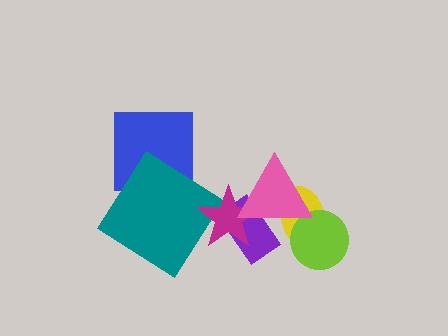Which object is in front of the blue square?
The teal diamond is in front of the blue square.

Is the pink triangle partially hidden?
No, no other shape covers it.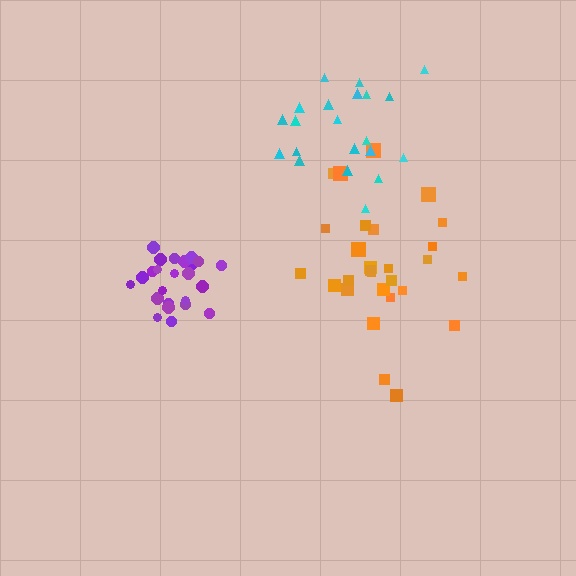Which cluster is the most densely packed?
Purple.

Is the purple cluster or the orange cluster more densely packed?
Purple.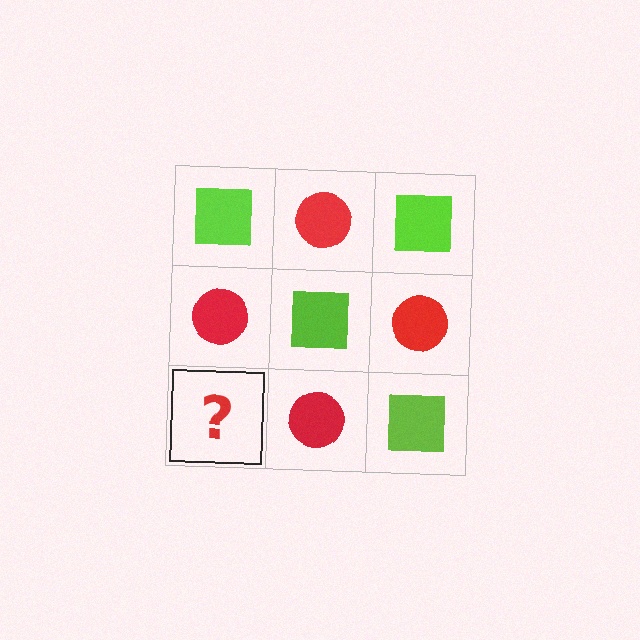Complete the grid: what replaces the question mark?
The question mark should be replaced with a lime square.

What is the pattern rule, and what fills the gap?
The rule is that it alternates lime square and red circle in a checkerboard pattern. The gap should be filled with a lime square.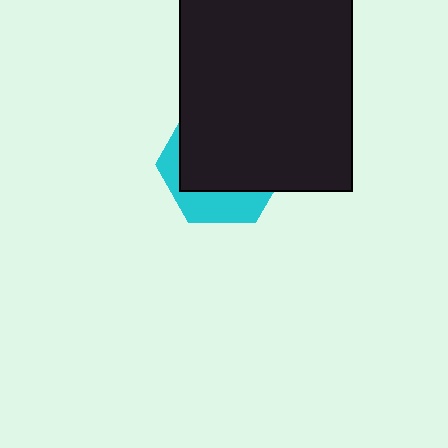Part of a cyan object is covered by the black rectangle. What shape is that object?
It is a hexagon.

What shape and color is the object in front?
The object in front is a black rectangle.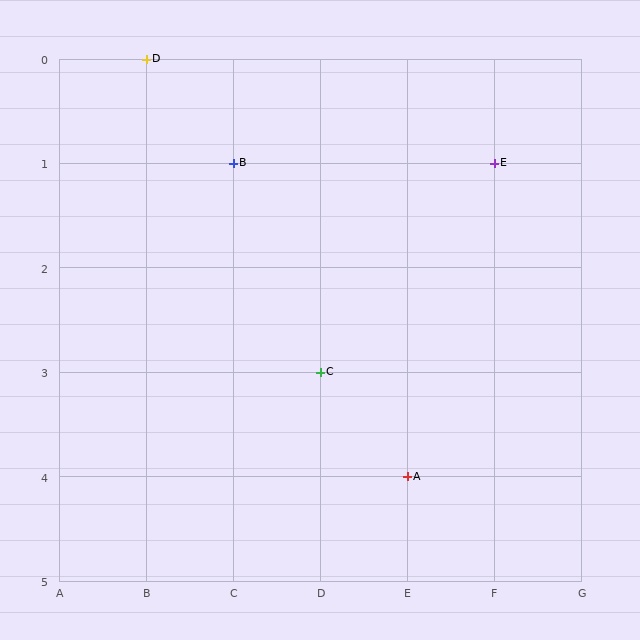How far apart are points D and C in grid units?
Points D and C are 2 columns and 3 rows apart (about 3.6 grid units diagonally).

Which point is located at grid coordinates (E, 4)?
Point A is at (E, 4).